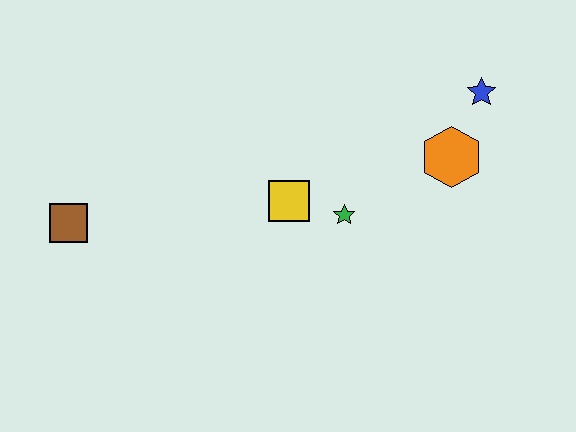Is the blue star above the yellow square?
Yes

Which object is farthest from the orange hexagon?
The brown square is farthest from the orange hexagon.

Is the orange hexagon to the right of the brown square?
Yes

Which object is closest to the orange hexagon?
The blue star is closest to the orange hexagon.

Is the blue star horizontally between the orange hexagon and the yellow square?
No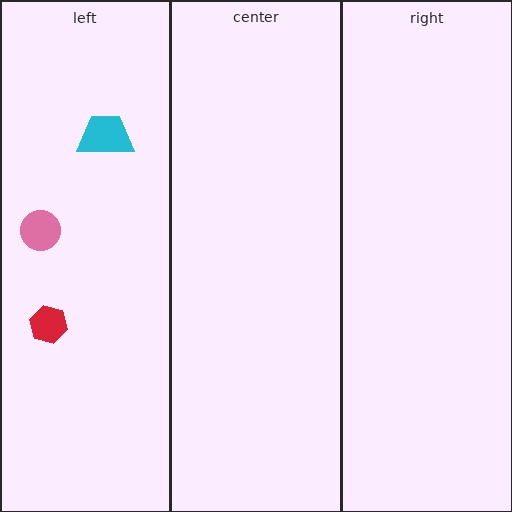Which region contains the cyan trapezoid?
The left region.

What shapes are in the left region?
The cyan trapezoid, the red hexagon, the pink circle.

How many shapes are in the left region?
3.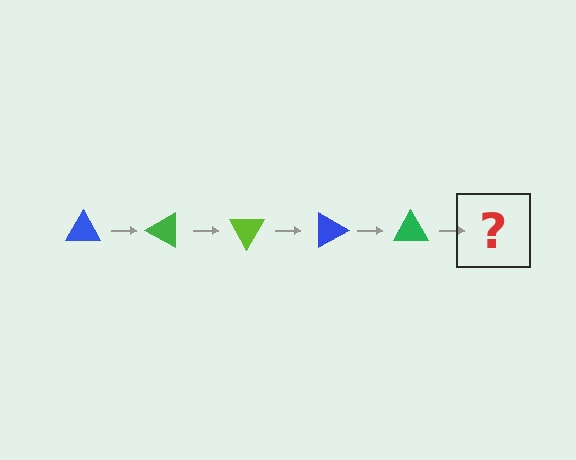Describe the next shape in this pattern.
It should be a lime triangle, rotated 150 degrees from the start.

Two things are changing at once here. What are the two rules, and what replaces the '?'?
The two rules are that it rotates 30 degrees each step and the color cycles through blue, green, and lime. The '?' should be a lime triangle, rotated 150 degrees from the start.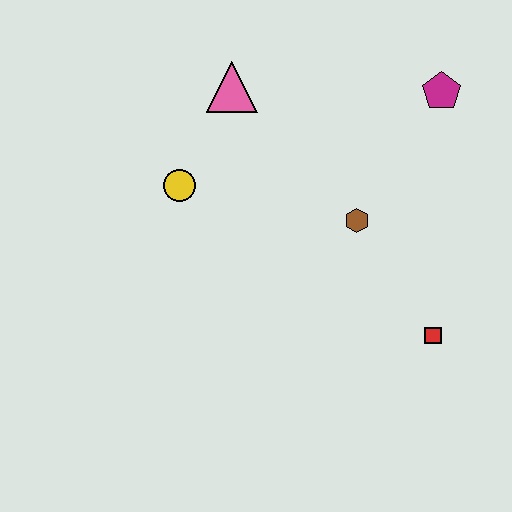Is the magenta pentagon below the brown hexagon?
No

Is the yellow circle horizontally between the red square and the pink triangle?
No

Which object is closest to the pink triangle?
The yellow circle is closest to the pink triangle.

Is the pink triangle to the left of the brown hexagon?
Yes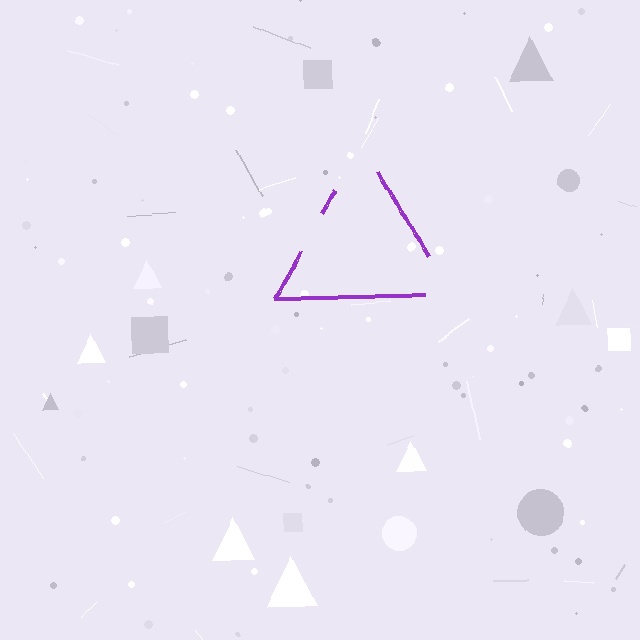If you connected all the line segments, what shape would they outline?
They would outline a triangle.